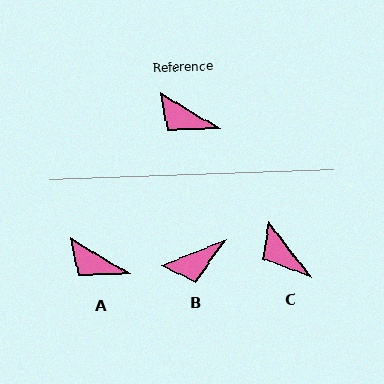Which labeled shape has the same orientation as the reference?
A.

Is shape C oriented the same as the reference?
No, it is off by about 21 degrees.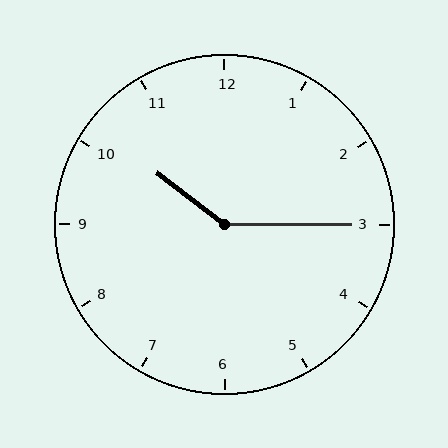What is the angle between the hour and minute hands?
Approximately 142 degrees.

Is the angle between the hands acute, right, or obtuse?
It is obtuse.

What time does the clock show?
10:15.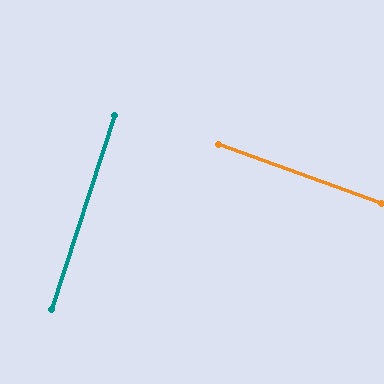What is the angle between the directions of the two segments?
Approximately 88 degrees.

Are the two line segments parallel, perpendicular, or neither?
Perpendicular — they meet at approximately 88°.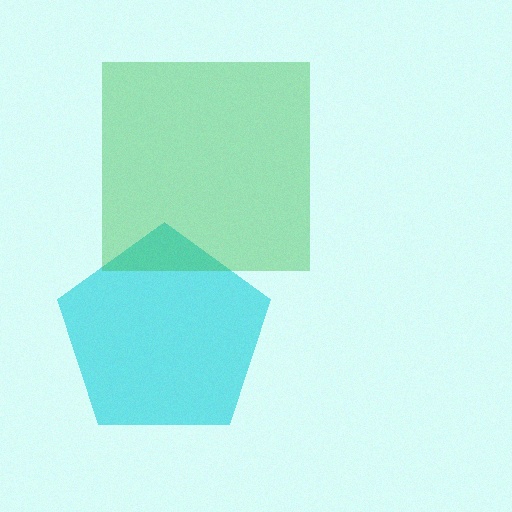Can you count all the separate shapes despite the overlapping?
Yes, there are 2 separate shapes.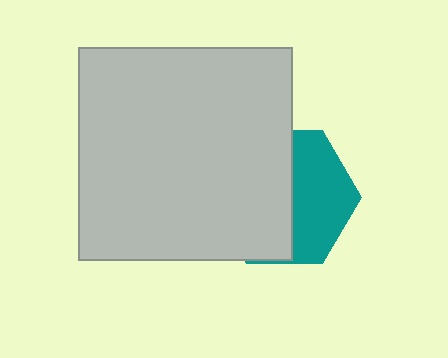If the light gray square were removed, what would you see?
You would see the complete teal hexagon.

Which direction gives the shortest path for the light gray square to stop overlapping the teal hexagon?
Moving left gives the shortest separation.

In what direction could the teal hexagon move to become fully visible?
The teal hexagon could move right. That would shift it out from behind the light gray square entirely.